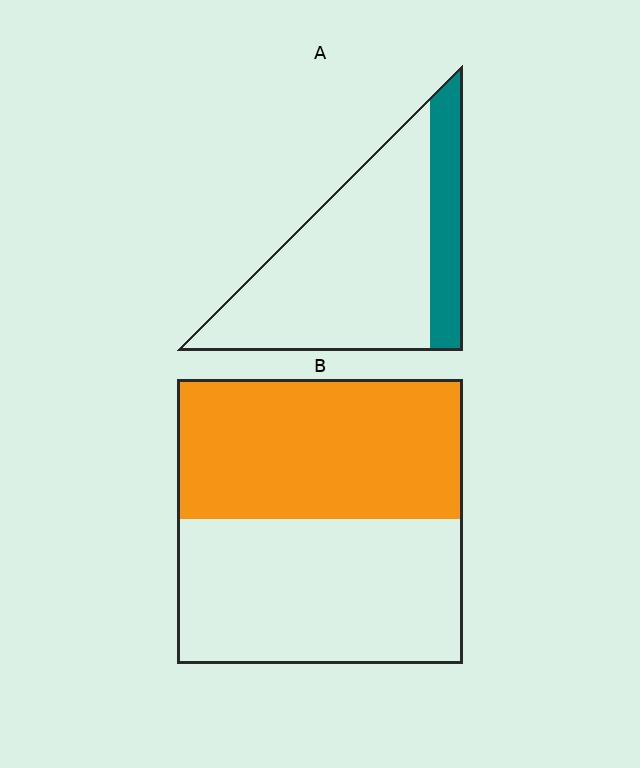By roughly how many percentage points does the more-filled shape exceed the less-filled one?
By roughly 25 percentage points (B over A).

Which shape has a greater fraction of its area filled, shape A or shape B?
Shape B.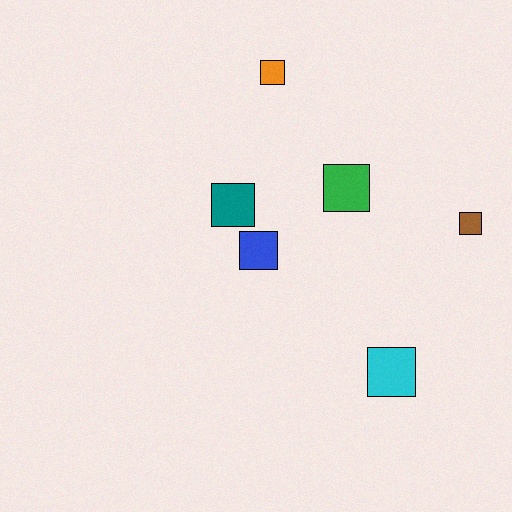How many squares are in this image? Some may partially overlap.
There are 6 squares.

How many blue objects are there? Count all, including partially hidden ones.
There is 1 blue object.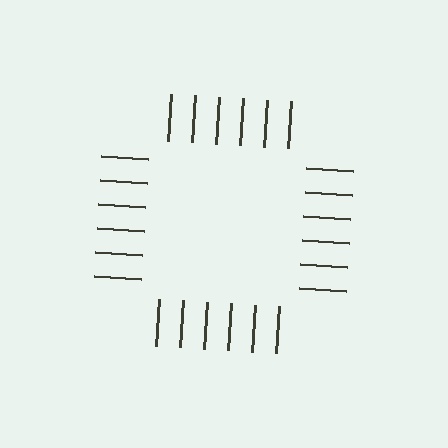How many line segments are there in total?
24 — 6 along each of the 4 edges.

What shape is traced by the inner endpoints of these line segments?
An illusory square — the line segments terminate on its edges but no continuous stroke is drawn.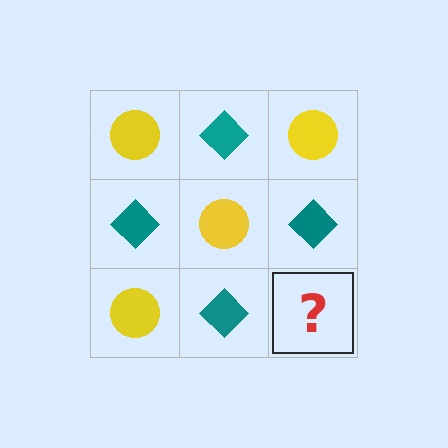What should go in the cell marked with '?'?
The missing cell should contain a yellow circle.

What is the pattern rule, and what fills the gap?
The rule is that it alternates yellow circle and teal diamond in a checkerboard pattern. The gap should be filled with a yellow circle.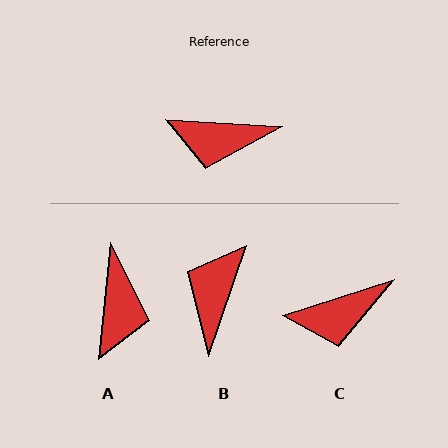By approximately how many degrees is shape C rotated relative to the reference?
Approximately 21 degrees counter-clockwise.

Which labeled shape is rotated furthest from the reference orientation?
B, about 105 degrees away.